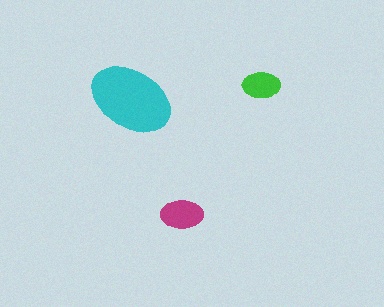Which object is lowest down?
The magenta ellipse is bottommost.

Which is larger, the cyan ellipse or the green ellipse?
The cyan one.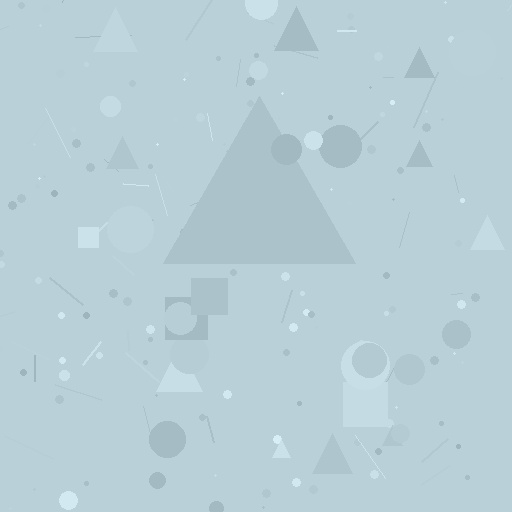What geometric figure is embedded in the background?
A triangle is embedded in the background.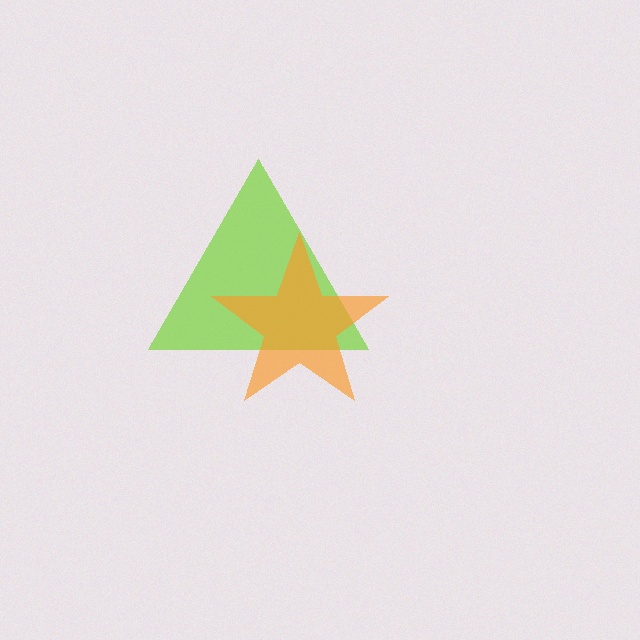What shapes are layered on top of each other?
The layered shapes are: a lime triangle, an orange star.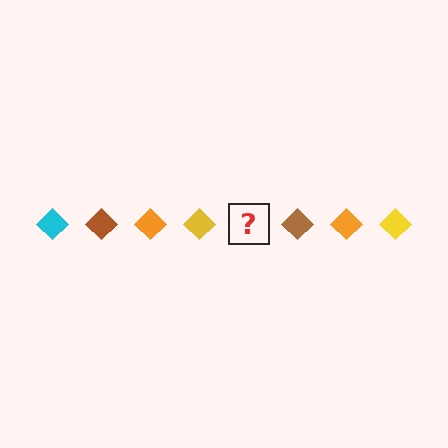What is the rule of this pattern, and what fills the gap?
The rule is that the pattern cycles through cyan, brown, orange, yellow diamonds. The gap should be filled with a cyan diamond.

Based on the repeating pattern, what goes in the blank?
The blank should be a cyan diamond.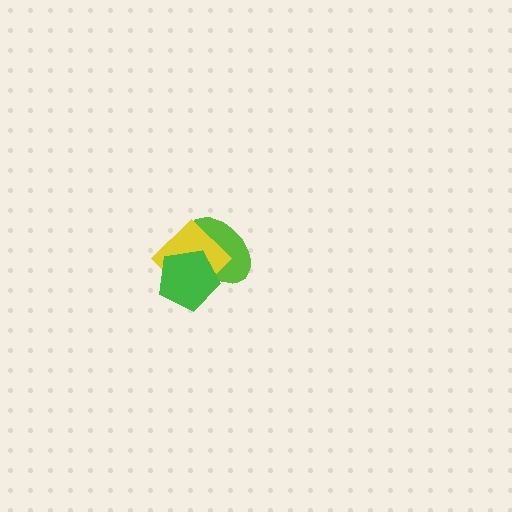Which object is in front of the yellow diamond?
The green pentagon is in front of the yellow diamond.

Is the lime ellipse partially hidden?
Yes, it is partially covered by another shape.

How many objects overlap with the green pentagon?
2 objects overlap with the green pentagon.